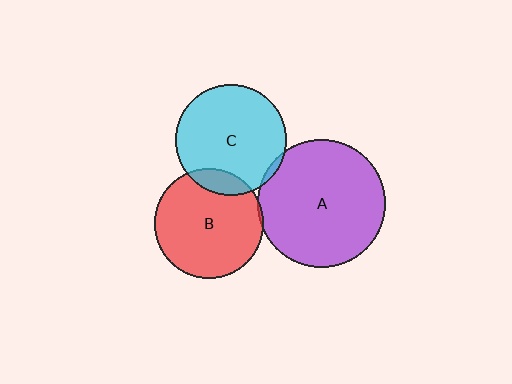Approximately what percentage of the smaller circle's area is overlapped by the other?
Approximately 5%.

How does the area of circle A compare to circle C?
Approximately 1.3 times.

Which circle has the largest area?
Circle A (purple).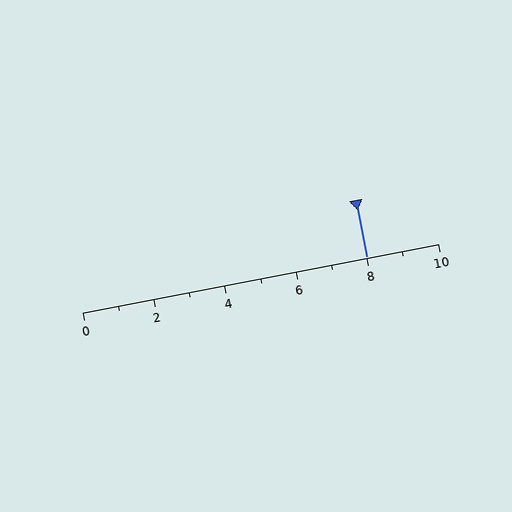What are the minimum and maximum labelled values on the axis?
The axis runs from 0 to 10.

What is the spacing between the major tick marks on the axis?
The major ticks are spaced 2 apart.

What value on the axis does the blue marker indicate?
The marker indicates approximately 8.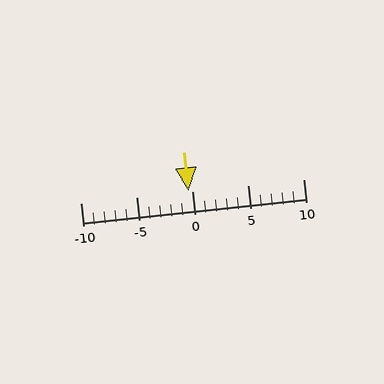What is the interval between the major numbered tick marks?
The major tick marks are spaced 5 units apart.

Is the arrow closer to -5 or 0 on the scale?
The arrow is closer to 0.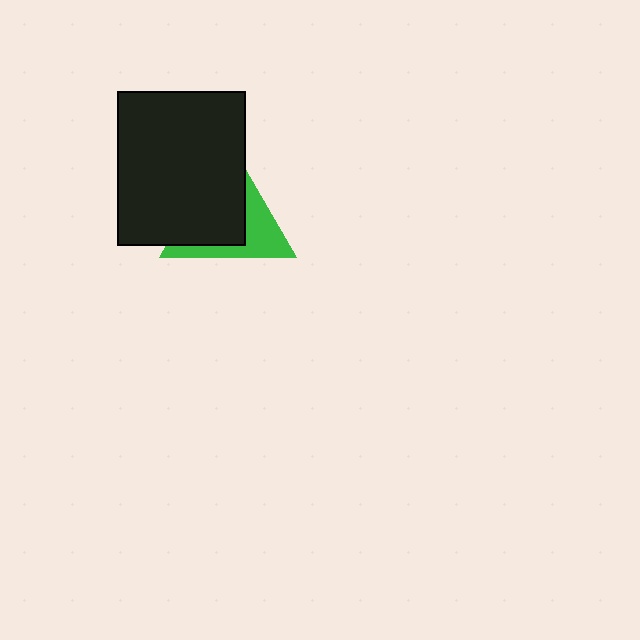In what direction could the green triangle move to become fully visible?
The green triangle could move right. That would shift it out from behind the black rectangle entirely.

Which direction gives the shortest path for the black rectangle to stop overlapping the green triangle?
Moving left gives the shortest separation.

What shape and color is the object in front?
The object in front is a black rectangle.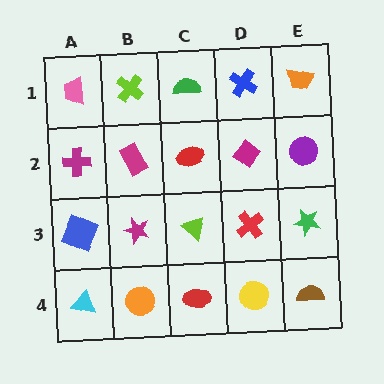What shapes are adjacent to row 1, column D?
A magenta diamond (row 2, column D), a green semicircle (row 1, column C), an orange trapezoid (row 1, column E).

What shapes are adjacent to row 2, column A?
A pink trapezoid (row 1, column A), a blue square (row 3, column A), a magenta rectangle (row 2, column B).